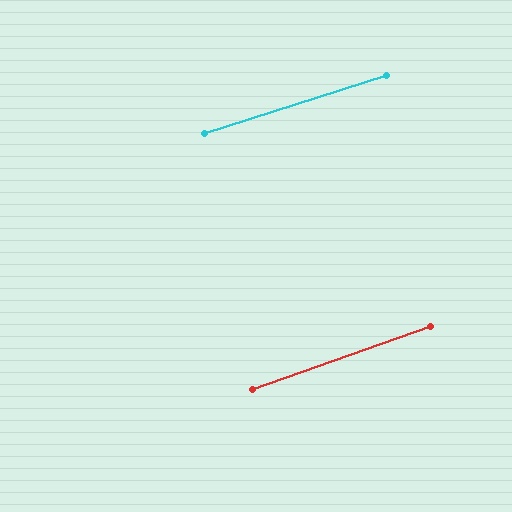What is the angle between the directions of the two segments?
Approximately 2 degrees.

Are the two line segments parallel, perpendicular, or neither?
Parallel — their directions differ by only 1.9°.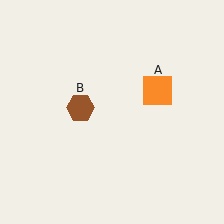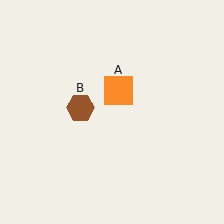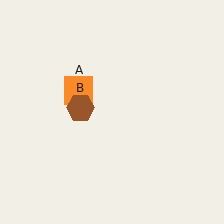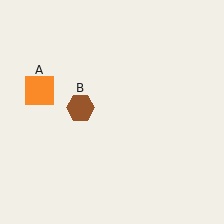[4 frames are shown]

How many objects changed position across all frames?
1 object changed position: orange square (object A).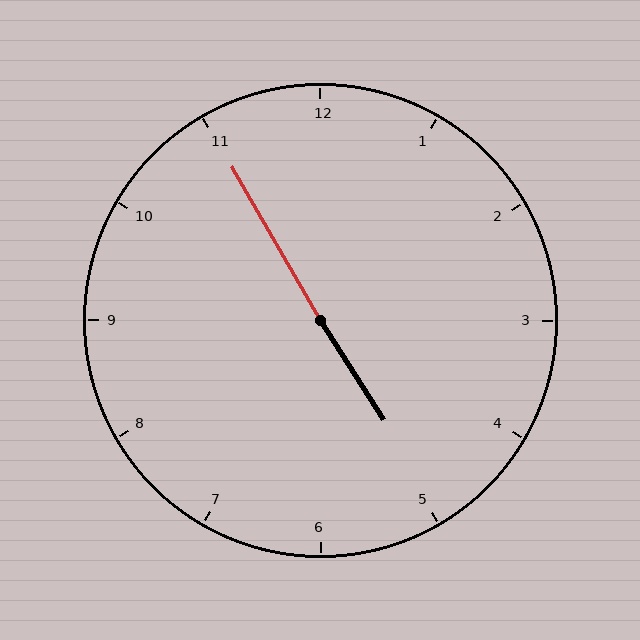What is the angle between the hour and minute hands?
Approximately 178 degrees.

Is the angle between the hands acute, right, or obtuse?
It is obtuse.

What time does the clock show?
4:55.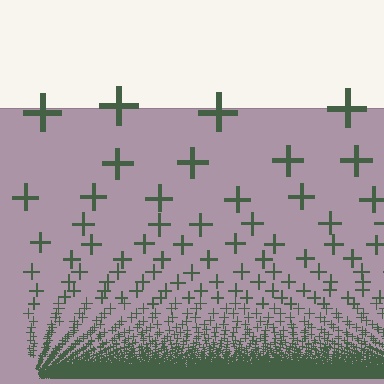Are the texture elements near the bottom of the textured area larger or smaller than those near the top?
Smaller. The gradient is inverted — elements near the bottom are smaller and denser.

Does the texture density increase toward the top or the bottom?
Density increases toward the bottom.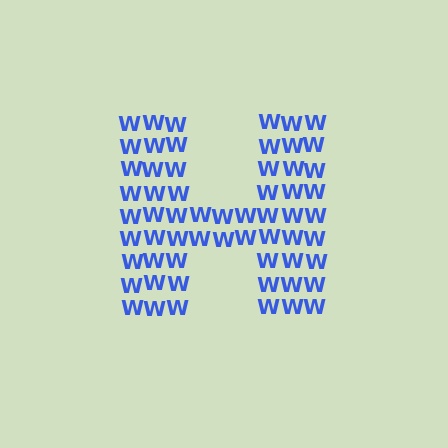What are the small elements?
The small elements are letter W's.